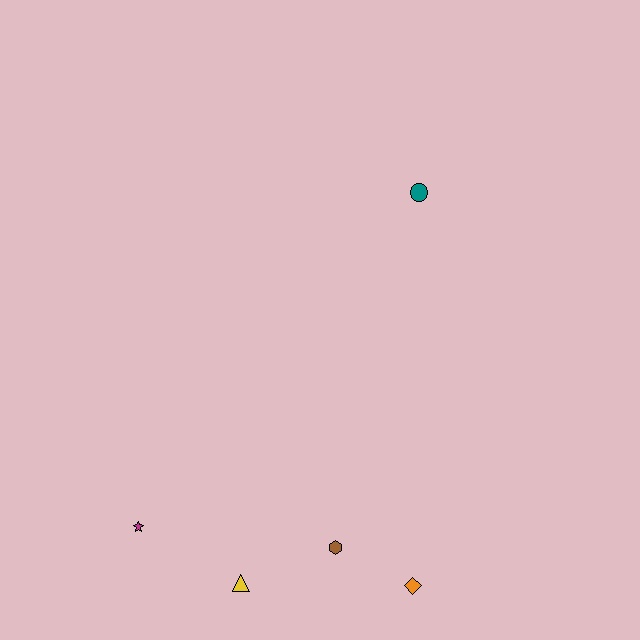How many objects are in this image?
There are 5 objects.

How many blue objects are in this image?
There are no blue objects.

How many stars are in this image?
There is 1 star.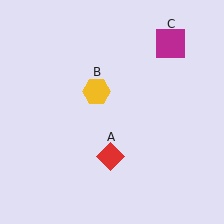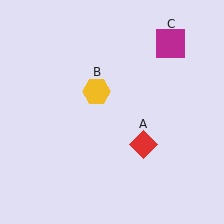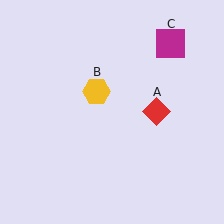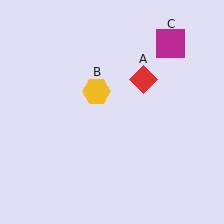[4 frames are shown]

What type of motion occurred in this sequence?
The red diamond (object A) rotated counterclockwise around the center of the scene.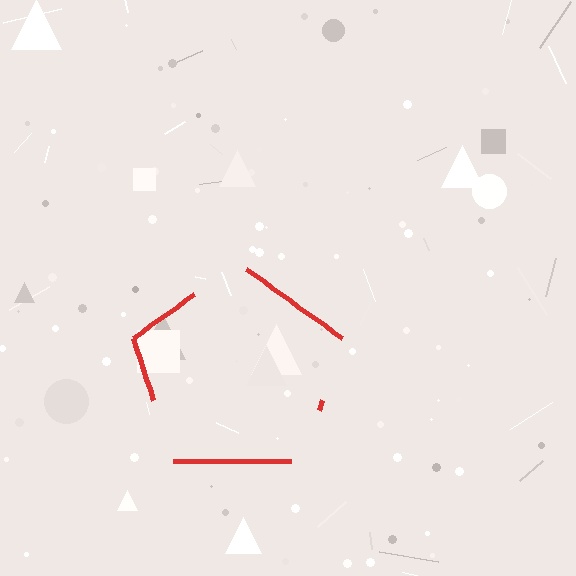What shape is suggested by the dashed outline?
The dashed outline suggests a pentagon.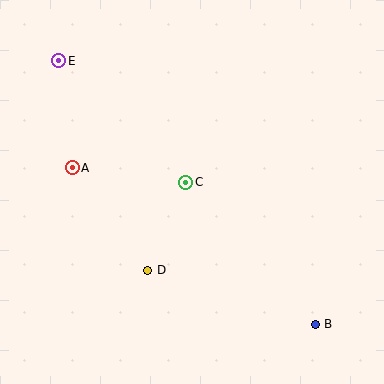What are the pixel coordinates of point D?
Point D is at (148, 270).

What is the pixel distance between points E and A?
The distance between E and A is 107 pixels.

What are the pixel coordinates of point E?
Point E is at (59, 61).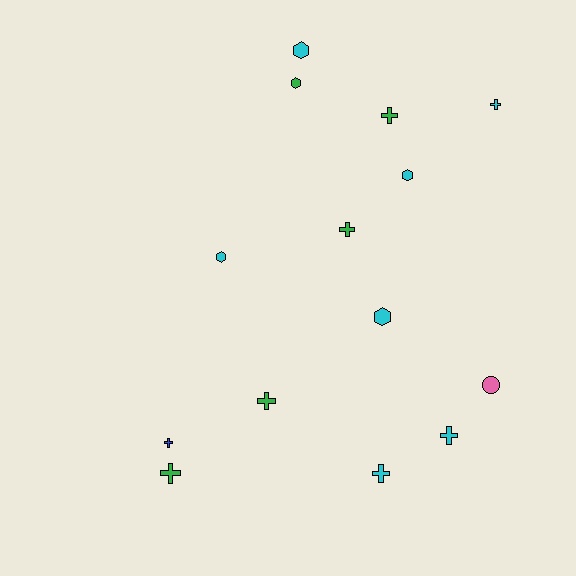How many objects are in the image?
There are 14 objects.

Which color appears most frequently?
Cyan, with 7 objects.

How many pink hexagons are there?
There are no pink hexagons.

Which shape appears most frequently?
Cross, with 8 objects.